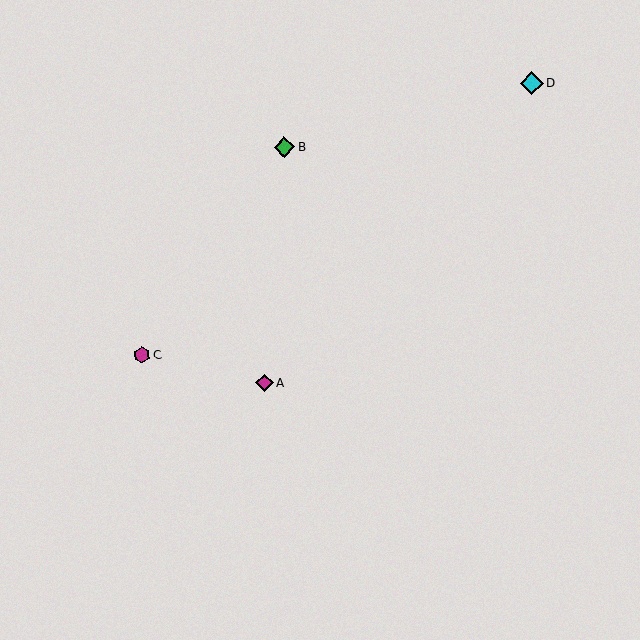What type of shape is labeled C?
Shape C is a magenta hexagon.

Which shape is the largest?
The cyan diamond (labeled D) is the largest.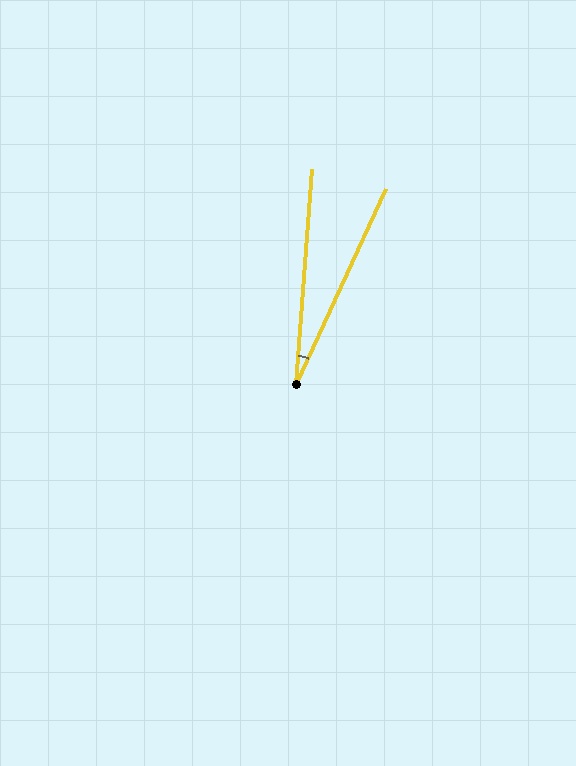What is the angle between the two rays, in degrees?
Approximately 20 degrees.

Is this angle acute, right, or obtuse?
It is acute.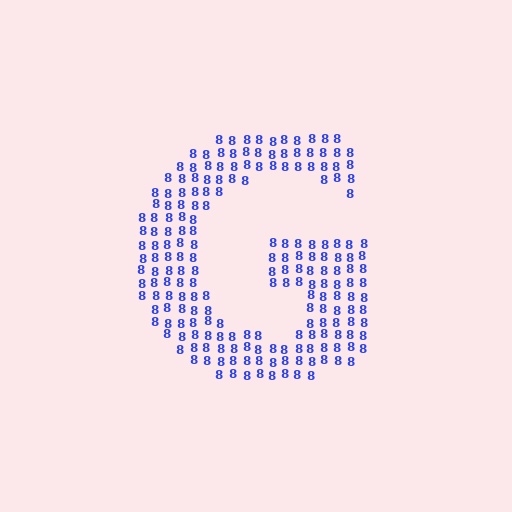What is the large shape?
The large shape is the letter G.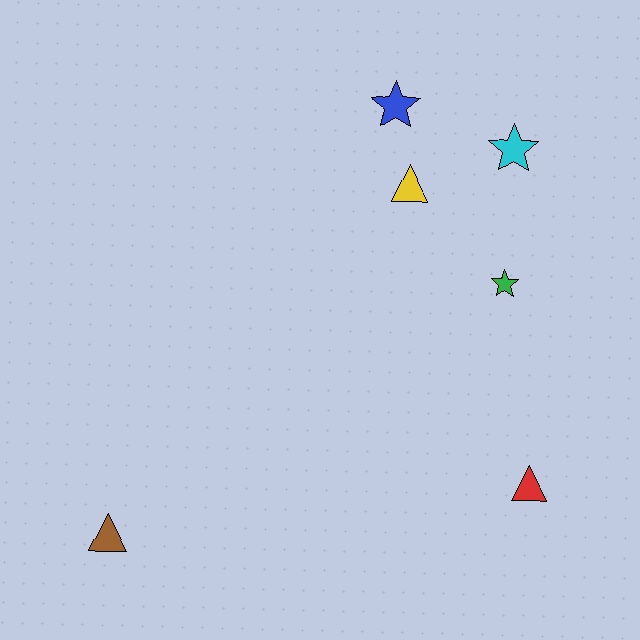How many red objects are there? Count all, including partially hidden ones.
There is 1 red object.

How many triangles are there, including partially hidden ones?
There are 3 triangles.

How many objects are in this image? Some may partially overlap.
There are 6 objects.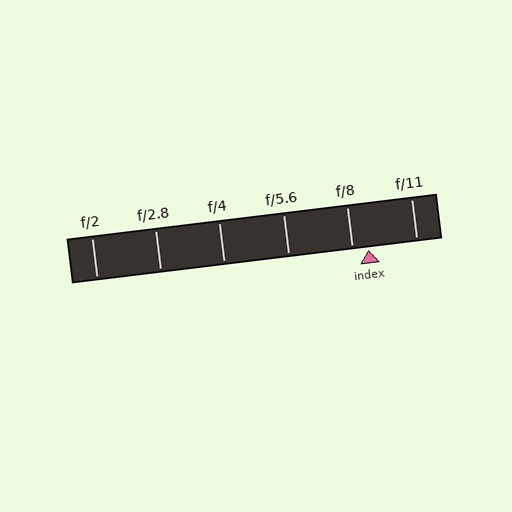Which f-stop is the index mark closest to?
The index mark is closest to f/8.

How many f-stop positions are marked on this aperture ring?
There are 6 f-stop positions marked.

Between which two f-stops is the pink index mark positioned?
The index mark is between f/8 and f/11.